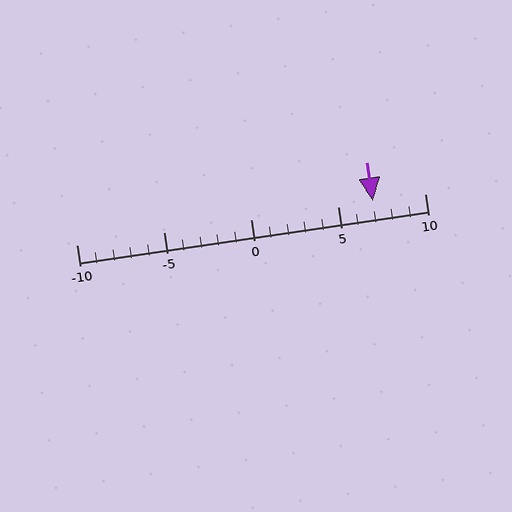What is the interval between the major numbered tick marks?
The major tick marks are spaced 5 units apart.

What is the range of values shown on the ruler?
The ruler shows values from -10 to 10.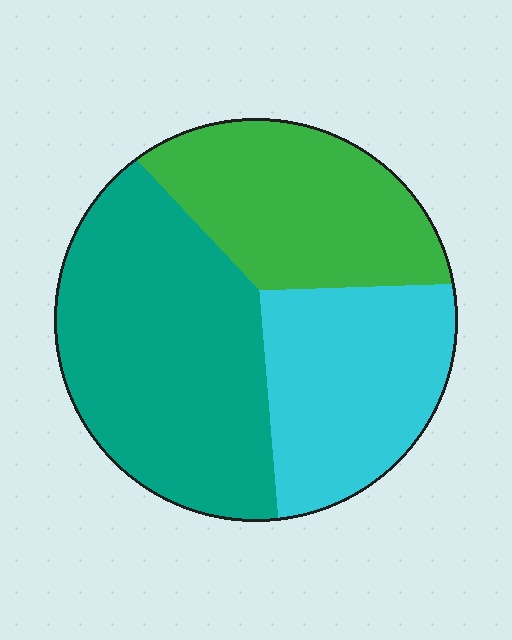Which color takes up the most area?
Teal, at roughly 45%.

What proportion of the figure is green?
Green takes up about one quarter (1/4) of the figure.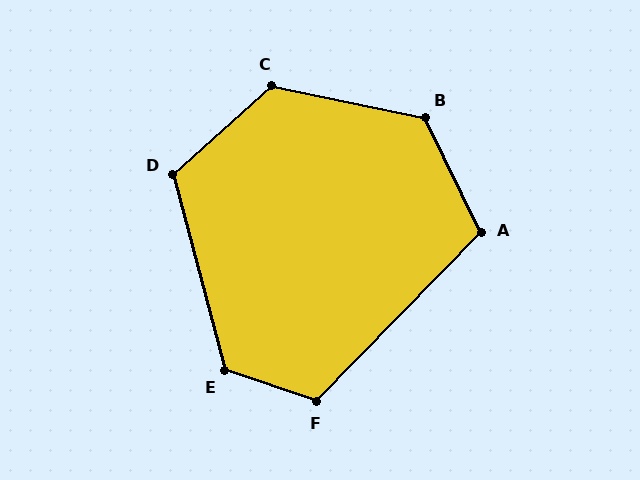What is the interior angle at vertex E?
Approximately 124 degrees (obtuse).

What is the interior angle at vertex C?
Approximately 126 degrees (obtuse).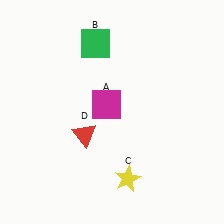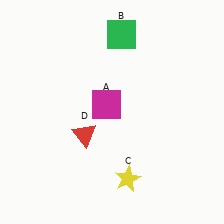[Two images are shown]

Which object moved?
The green square (B) moved right.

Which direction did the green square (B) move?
The green square (B) moved right.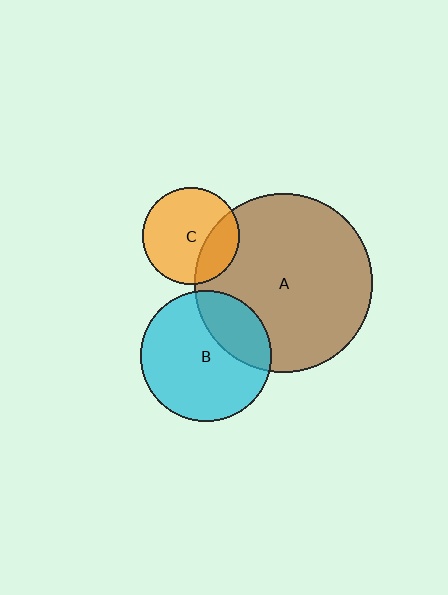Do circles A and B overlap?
Yes.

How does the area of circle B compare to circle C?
Approximately 1.8 times.